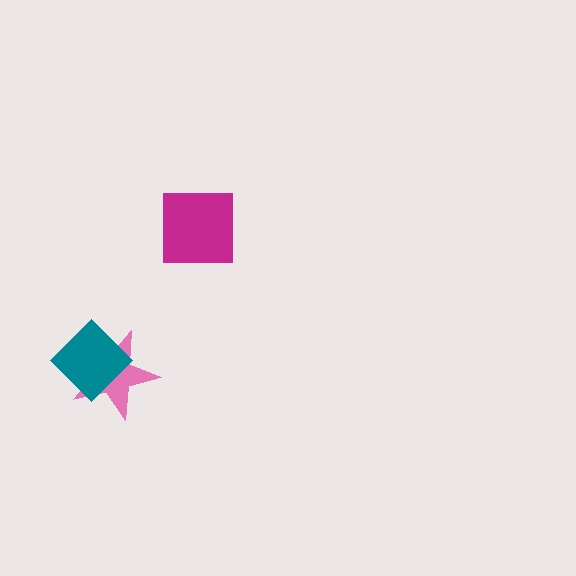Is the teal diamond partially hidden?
No, no other shape covers it.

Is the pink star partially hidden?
Yes, it is partially covered by another shape.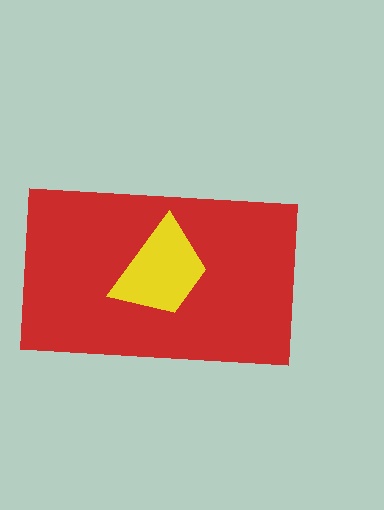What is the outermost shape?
The red rectangle.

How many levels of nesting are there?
2.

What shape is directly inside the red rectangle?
The yellow trapezoid.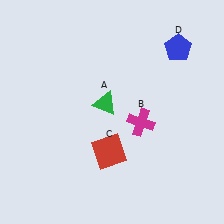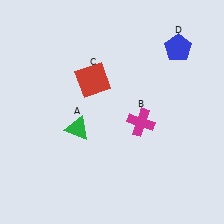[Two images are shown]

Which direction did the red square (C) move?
The red square (C) moved up.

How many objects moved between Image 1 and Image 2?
2 objects moved between the two images.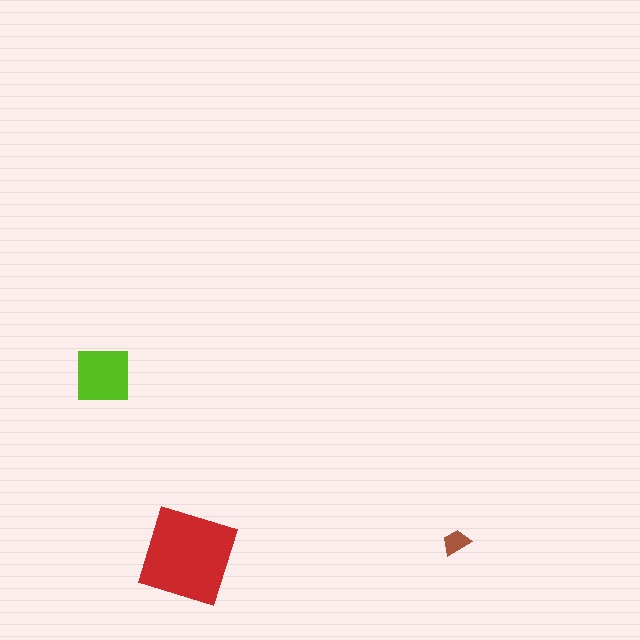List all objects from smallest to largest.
The brown trapezoid, the lime square, the red diamond.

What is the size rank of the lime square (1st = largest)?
2nd.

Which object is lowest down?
The red diamond is bottommost.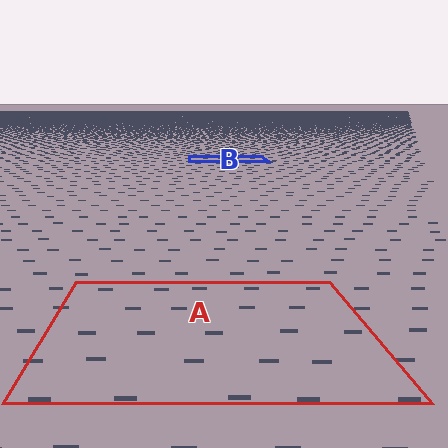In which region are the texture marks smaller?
The texture marks are smaller in region B, because it is farther away.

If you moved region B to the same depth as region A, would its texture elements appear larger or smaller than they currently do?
They would appear larger. At a closer depth, the same texture elements are projected at a bigger on-screen size.